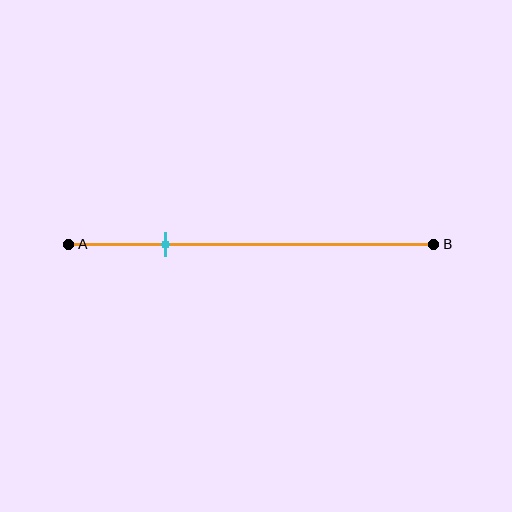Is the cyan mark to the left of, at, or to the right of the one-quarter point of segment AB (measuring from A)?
The cyan mark is approximately at the one-quarter point of segment AB.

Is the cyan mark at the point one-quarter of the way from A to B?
Yes, the mark is approximately at the one-quarter point.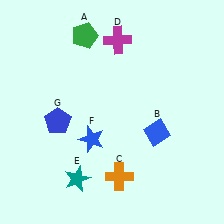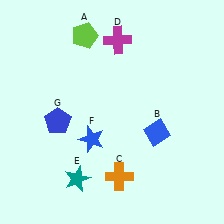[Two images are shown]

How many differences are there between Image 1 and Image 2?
There is 1 difference between the two images.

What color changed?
The pentagon (A) changed from green in Image 1 to lime in Image 2.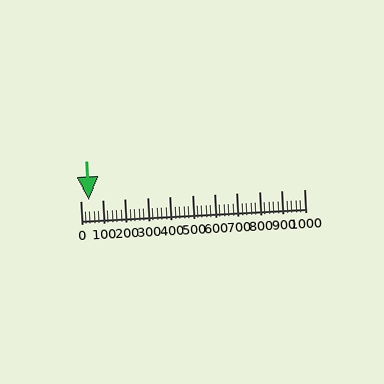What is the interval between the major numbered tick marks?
The major tick marks are spaced 100 units apart.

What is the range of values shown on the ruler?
The ruler shows values from 0 to 1000.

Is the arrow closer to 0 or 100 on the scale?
The arrow is closer to 0.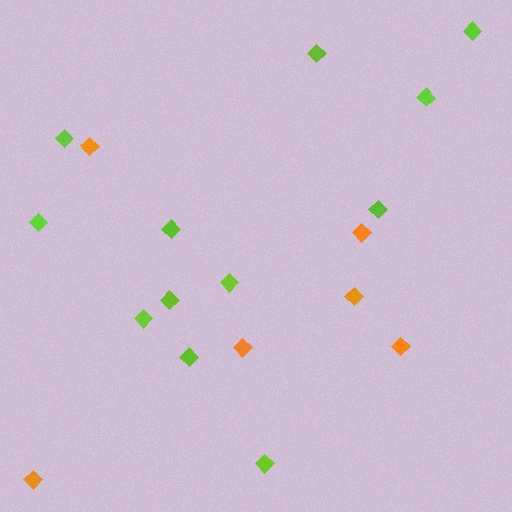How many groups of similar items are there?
There are 2 groups: one group of lime diamonds (12) and one group of orange diamonds (6).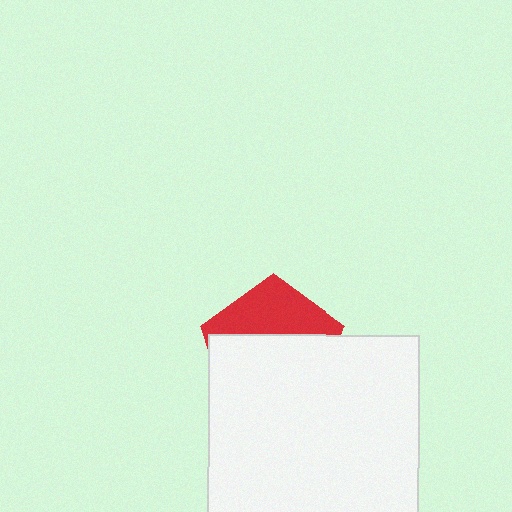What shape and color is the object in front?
The object in front is a white square.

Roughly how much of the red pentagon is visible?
A small part of it is visible (roughly 36%).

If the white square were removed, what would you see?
You would see the complete red pentagon.